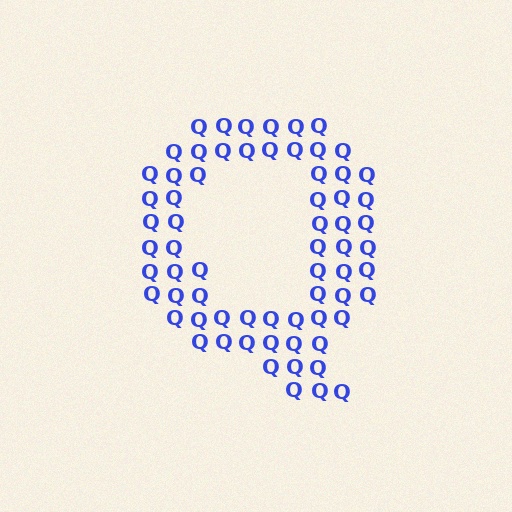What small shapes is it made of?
It is made of small letter Q's.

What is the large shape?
The large shape is the letter Q.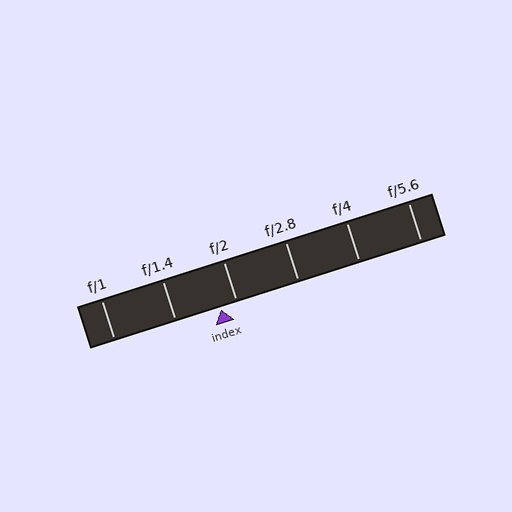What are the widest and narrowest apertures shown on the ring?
The widest aperture shown is f/1 and the narrowest is f/5.6.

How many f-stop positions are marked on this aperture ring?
There are 6 f-stop positions marked.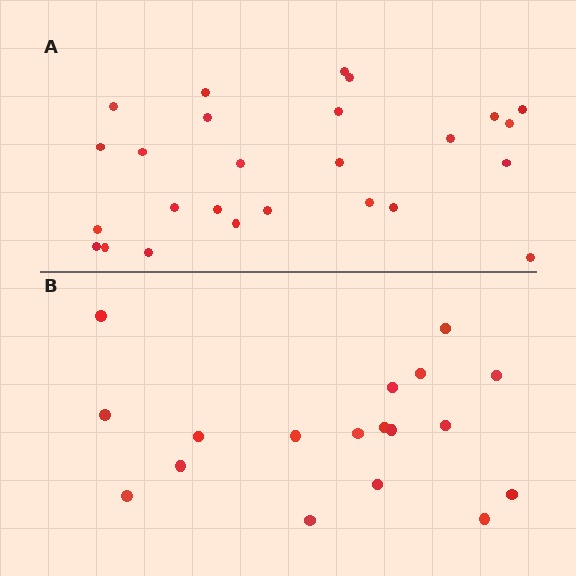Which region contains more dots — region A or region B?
Region A (the top region) has more dots.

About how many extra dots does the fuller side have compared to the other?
Region A has roughly 8 or so more dots than region B.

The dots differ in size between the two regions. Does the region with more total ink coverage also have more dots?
No. Region B has more total ink coverage because its dots are larger, but region A actually contains more individual dots. Total area can be misleading — the number of items is what matters here.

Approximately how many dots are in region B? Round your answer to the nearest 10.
About 20 dots. (The exact count is 18, which rounds to 20.)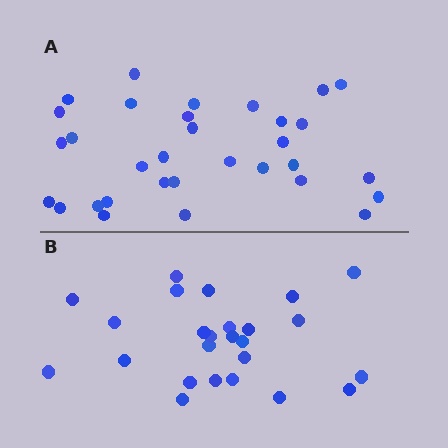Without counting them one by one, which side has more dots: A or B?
Region A (the top region) has more dots.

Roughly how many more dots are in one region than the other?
Region A has roughly 8 or so more dots than region B.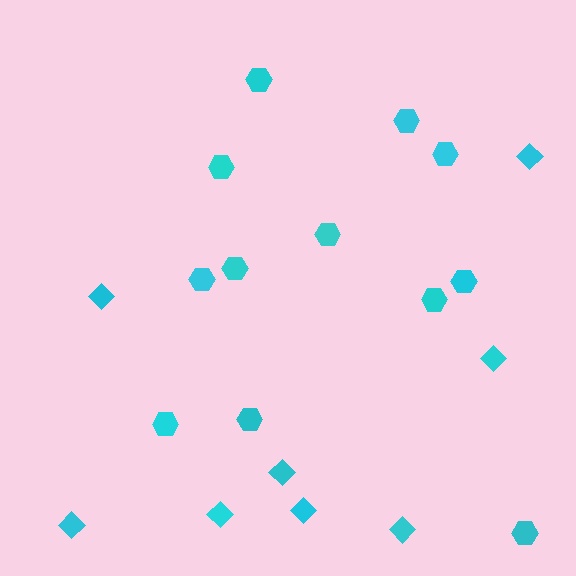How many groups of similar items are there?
There are 2 groups: one group of hexagons (12) and one group of diamonds (8).